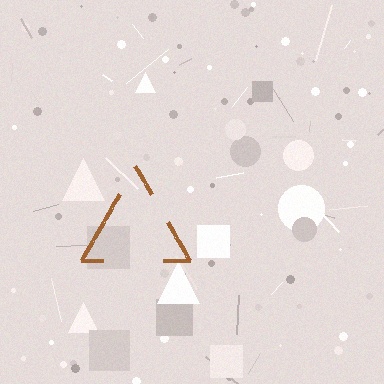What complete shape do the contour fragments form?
The contour fragments form a triangle.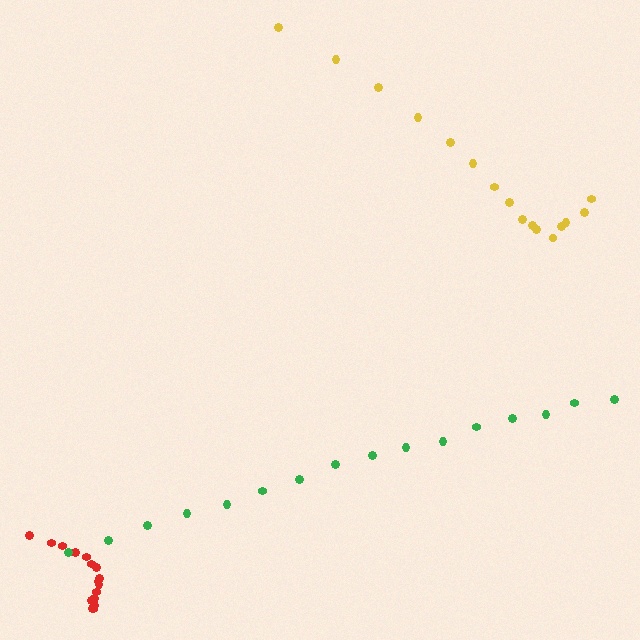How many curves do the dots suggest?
There are 3 distinct paths.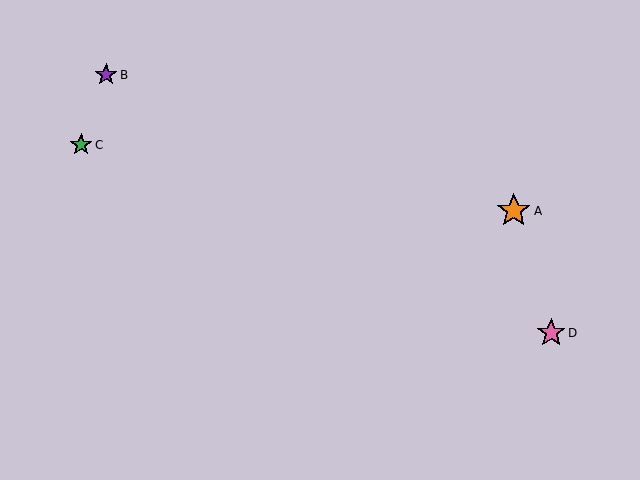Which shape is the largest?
The orange star (labeled A) is the largest.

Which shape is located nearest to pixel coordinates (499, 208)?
The orange star (labeled A) at (514, 211) is nearest to that location.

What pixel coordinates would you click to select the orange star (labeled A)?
Click at (514, 211) to select the orange star A.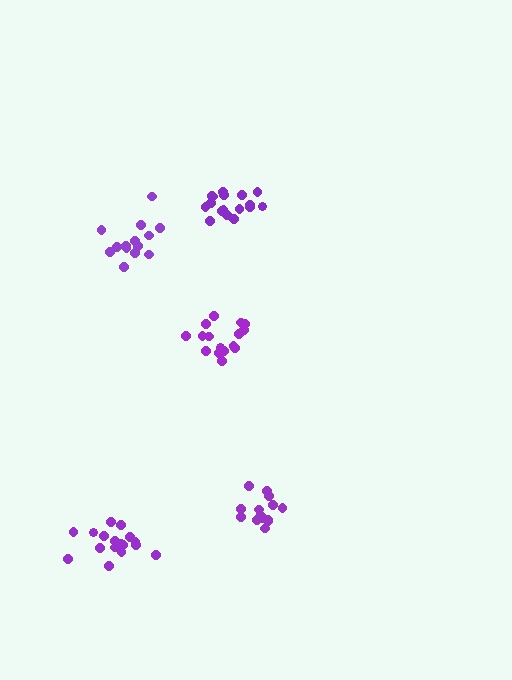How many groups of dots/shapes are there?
There are 5 groups.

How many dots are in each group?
Group 1: 14 dots, Group 2: 15 dots, Group 3: 17 dots, Group 4: 16 dots, Group 5: 17 dots (79 total).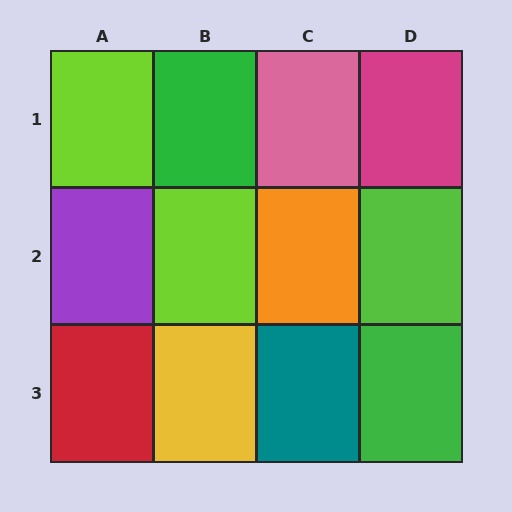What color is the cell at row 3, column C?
Teal.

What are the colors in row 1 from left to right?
Lime, green, pink, magenta.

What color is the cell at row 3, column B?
Yellow.